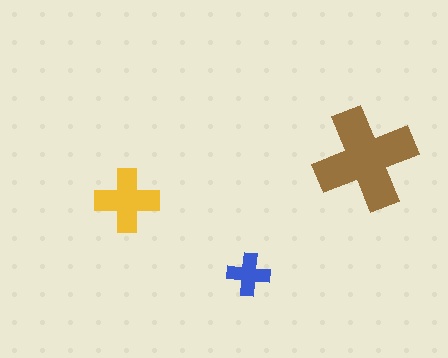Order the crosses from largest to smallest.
the brown one, the yellow one, the blue one.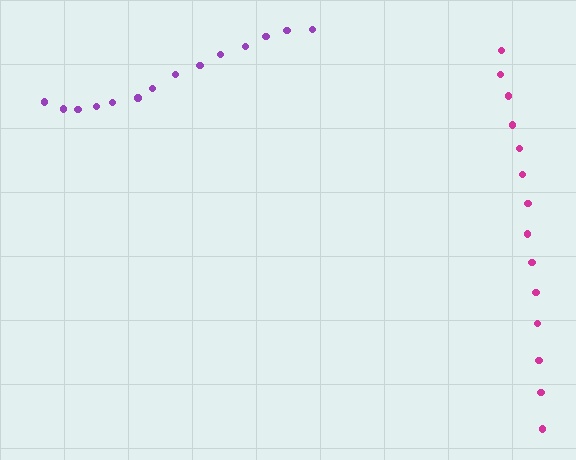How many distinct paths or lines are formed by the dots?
There are 2 distinct paths.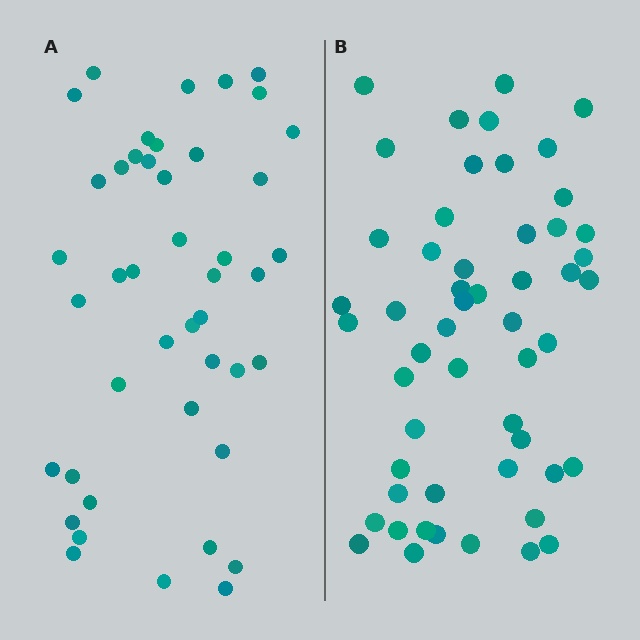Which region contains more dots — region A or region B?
Region B (the right region) has more dots.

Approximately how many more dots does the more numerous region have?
Region B has roughly 8 or so more dots than region A.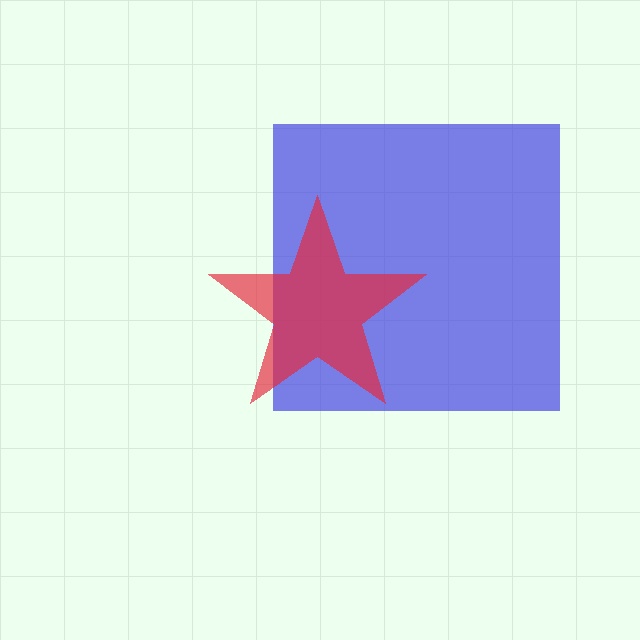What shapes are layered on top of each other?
The layered shapes are: a blue square, a red star.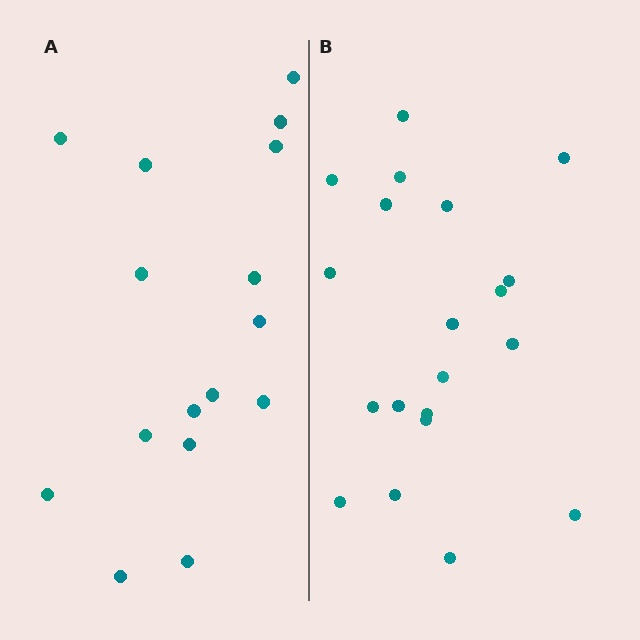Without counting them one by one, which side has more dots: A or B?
Region B (the right region) has more dots.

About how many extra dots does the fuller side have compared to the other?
Region B has about 4 more dots than region A.